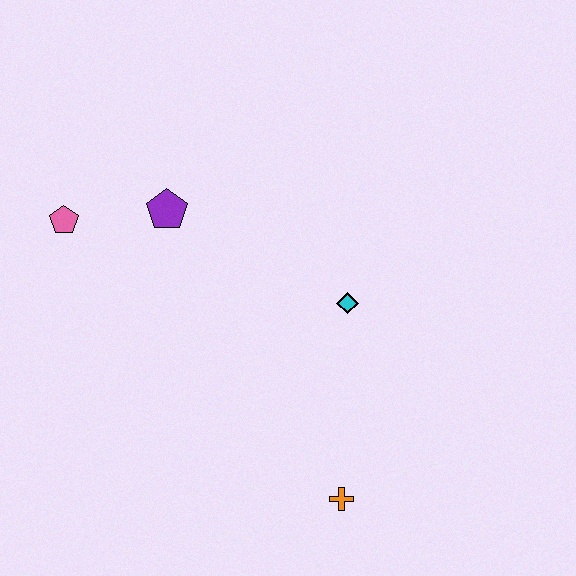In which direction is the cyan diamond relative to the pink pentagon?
The cyan diamond is to the right of the pink pentagon.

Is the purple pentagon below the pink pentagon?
No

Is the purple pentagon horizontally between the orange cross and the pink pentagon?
Yes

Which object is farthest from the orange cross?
The pink pentagon is farthest from the orange cross.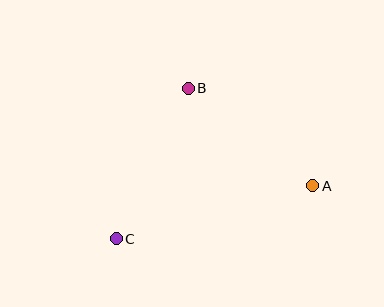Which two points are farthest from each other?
Points A and C are farthest from each other.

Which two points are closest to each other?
Points A and B are closest to each other.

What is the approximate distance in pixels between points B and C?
The distance between B and C is approximately 167 pixels.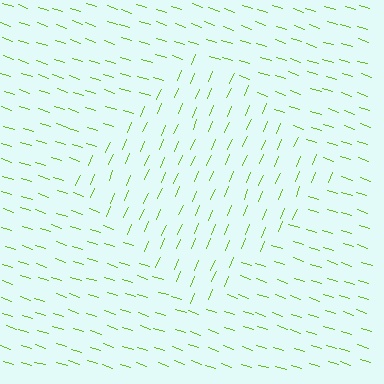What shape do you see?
I see a diamond.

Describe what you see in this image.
The image is filled with small lime line segments. A diamond region in the image has lines oriented differently from the surrounding lines, creating a visible texture boundary.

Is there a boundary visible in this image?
Yes, there is a texture boundary formed by a change in line orientation.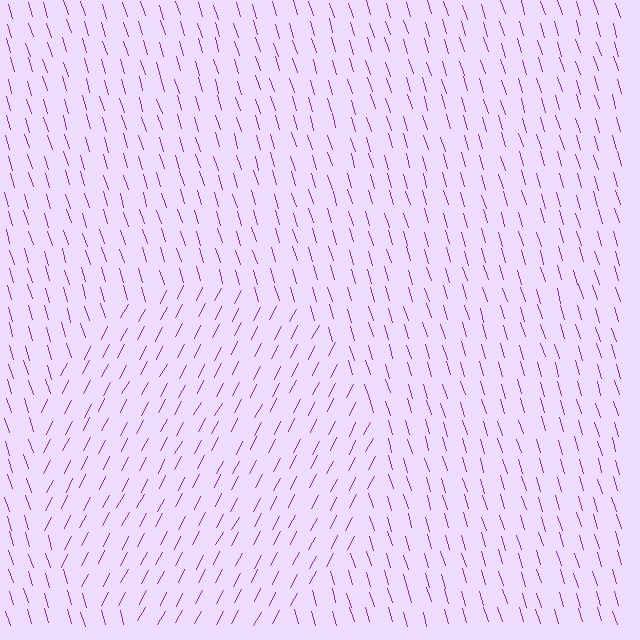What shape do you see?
I see a circle.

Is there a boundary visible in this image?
Yes, there is a texture boundary formed by a change in line orientation.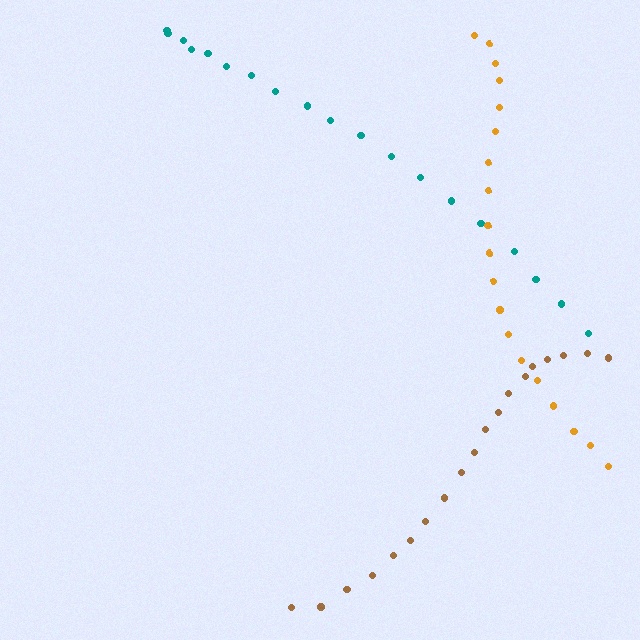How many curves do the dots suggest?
There are 3 distinct paths.